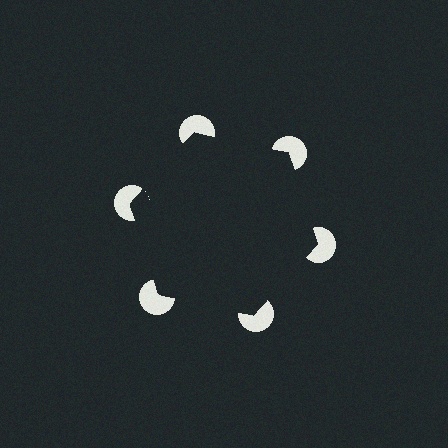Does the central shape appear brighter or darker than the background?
It typically appears slightly darker than the background, even though no actual brightness change is drawn.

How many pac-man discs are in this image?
There are 6 — one at each vertex of the illusory hexagon.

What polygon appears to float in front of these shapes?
An illusory hexagon — its edges are inferred from the aligned wedge cuts in the pac-man discs, not physically drawn.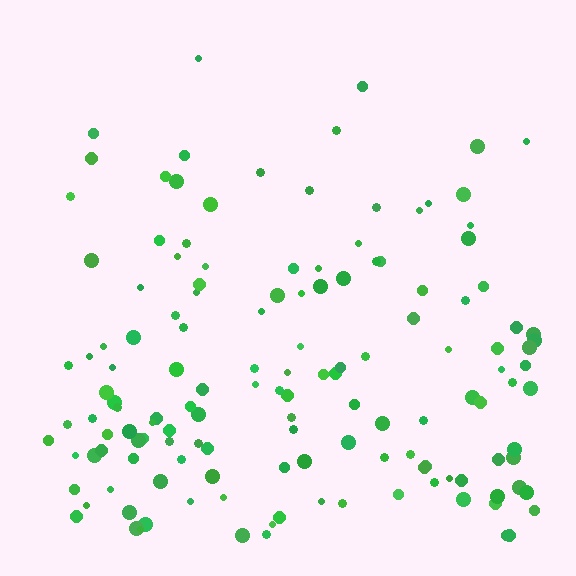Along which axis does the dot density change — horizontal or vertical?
Vertical.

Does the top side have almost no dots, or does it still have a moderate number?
Still a moderate number, just noticeably fewer than the bottom.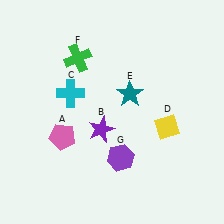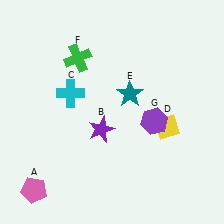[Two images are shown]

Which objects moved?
The objects that moved are: the pink pentagon (A), the purple hexagon (G).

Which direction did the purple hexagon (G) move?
The purple hexagon (G) moved up.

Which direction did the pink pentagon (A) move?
The pink pentagon (A) moved down.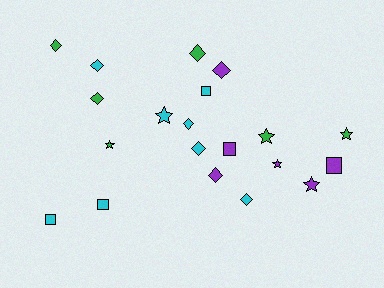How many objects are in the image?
There are 20 objects.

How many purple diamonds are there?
There are 2 purple diamonds.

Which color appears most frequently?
Cyan, with 8 objects.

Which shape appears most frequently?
Diamond, with 9 objects.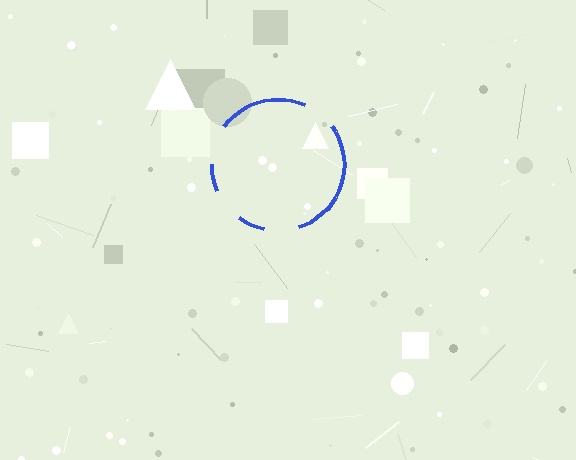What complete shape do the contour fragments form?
The contour fragments form a circle.